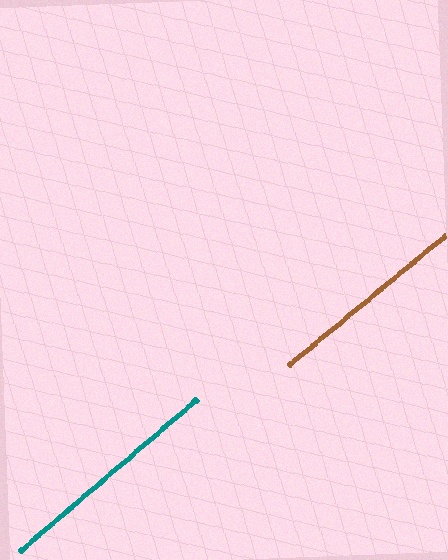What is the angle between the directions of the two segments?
Approximately 1 degree.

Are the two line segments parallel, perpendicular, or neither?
Parallel — their directions differ by only 0.9°.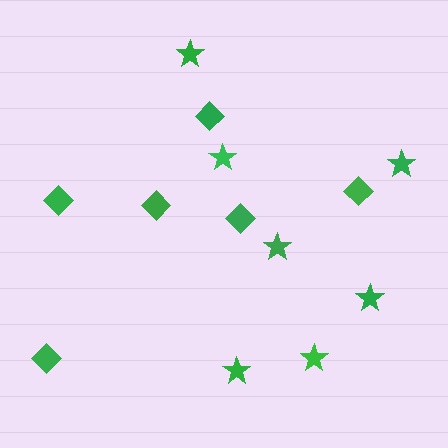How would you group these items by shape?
There are 2 groups: one group of diamonds (6) and one group of stars (7).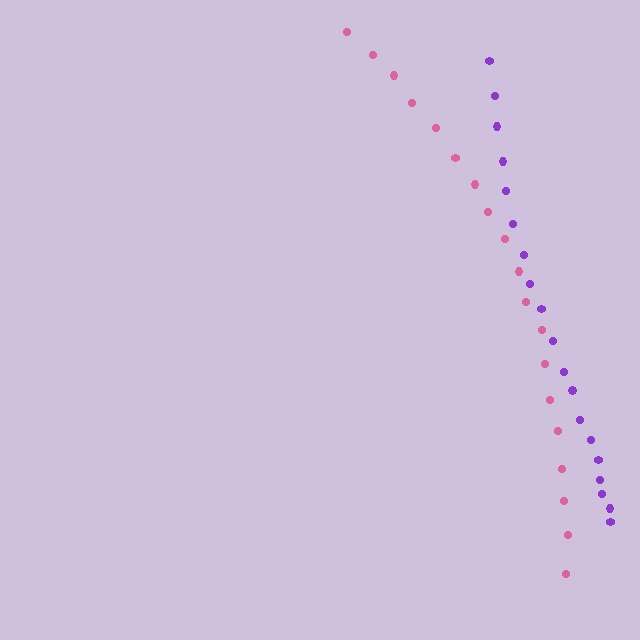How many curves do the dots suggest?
There are 2 distinct paths.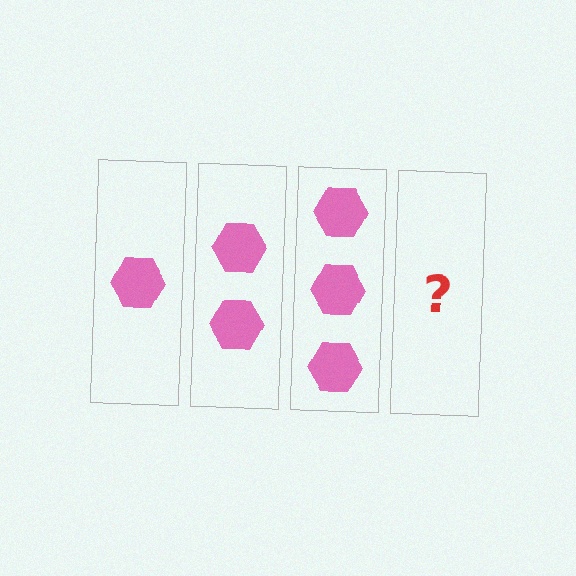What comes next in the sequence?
The next element should be 4 hexagons.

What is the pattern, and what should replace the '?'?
The pattern is that each step adds one more hexagon. The '?' should be 4 hexagons.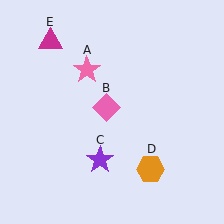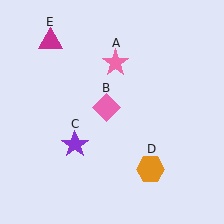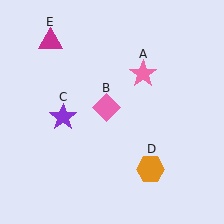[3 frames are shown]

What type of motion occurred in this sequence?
The pink star (object A), purple star (object C) rotated clockwise around the center of the scene.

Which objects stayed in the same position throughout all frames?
Pink diamond (object B) and orange hexagon (object D) and magenta triangle (object E) remained stationary.